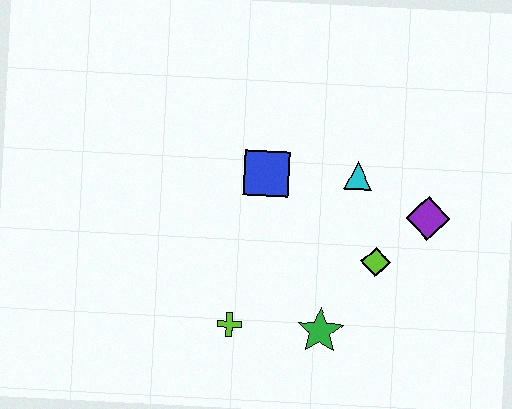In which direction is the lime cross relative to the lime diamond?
The lime cross is to the left of the lime diamond.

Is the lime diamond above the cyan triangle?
No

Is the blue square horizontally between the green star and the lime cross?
Yes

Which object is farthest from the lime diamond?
The lime cross is farthest from the lime diamond.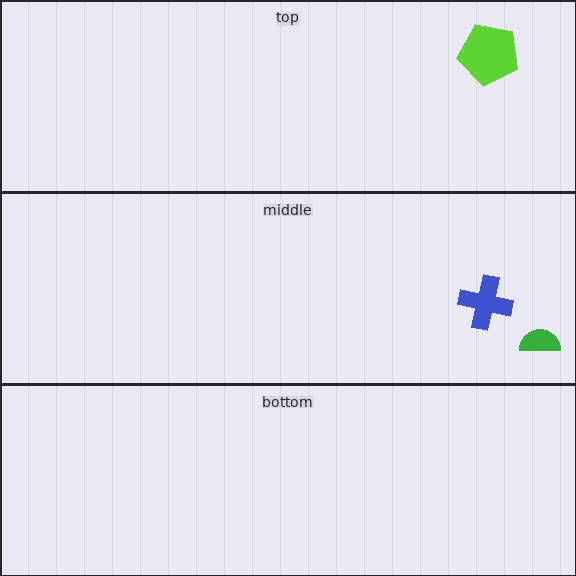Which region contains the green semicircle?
The middle region.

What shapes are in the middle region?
The blue cross, the green semicircle.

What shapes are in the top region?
The lime pentagon.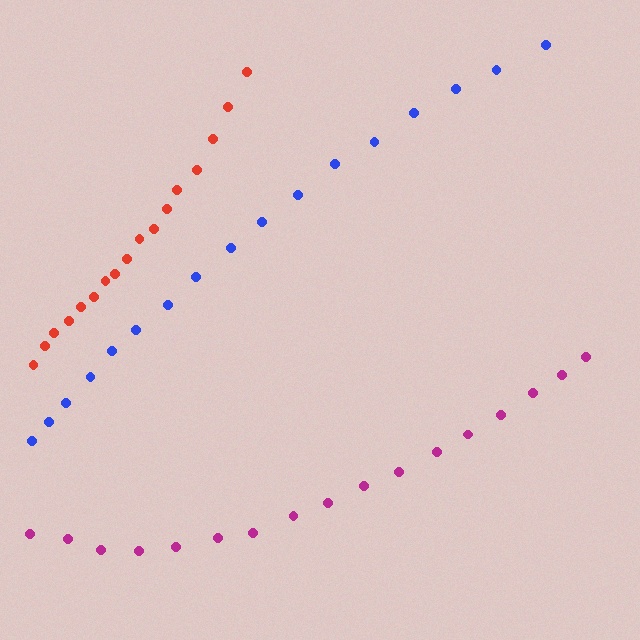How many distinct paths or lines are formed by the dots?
There are 3 distinct paths.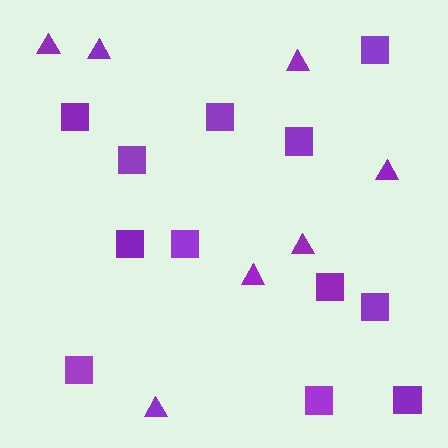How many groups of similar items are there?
There are 2 groups: one group of squares (12) and one group of triangles (7).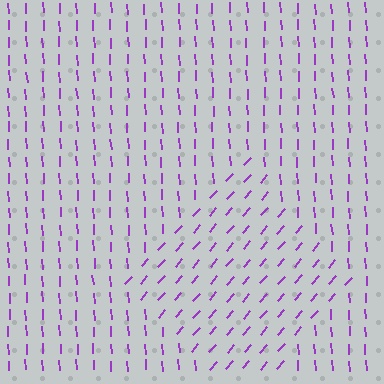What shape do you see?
I see a diamond.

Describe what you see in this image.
The image is filled with small purple line segments. A diamond region in the image has lines oriented differently from the surrounding lines, creating a visible texture boundary.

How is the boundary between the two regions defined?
The boundary is defined purely by a change in line orientation (approximately 45 degrees difference). All lines are the same color and thickness.